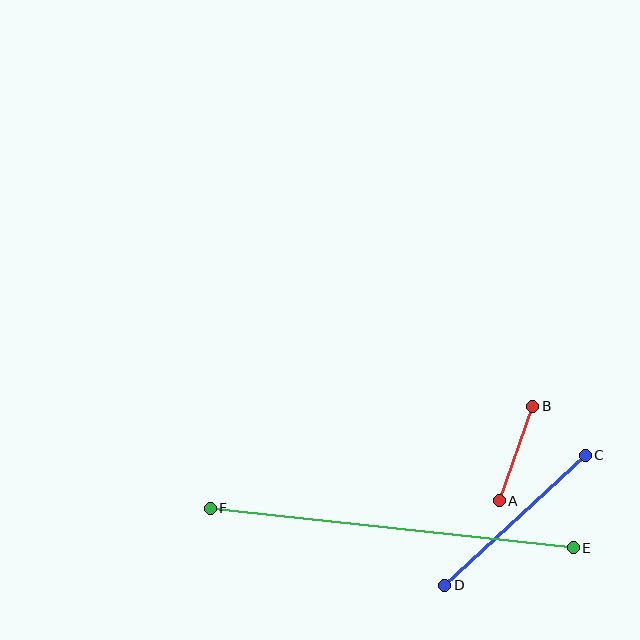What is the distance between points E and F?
The distance is approximately 365 pixels.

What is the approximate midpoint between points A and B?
The midpoint is at approximately (516, 453) pixels.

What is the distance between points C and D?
The distance is approximately 191 pixels.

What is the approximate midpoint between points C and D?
The midpoint is at approximately (515, 520) pixels.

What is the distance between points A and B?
The distance is approximately 100 pixels.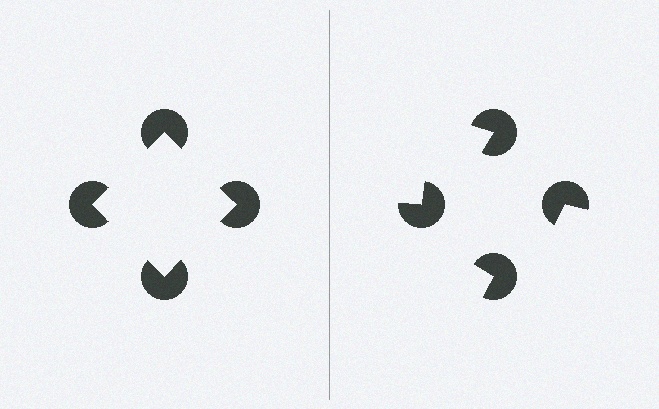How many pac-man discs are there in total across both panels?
8 — 4 on each side.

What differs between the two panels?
The pac-man discs are positioned identically on both sides; only the wedge orientations differ. On the left they align to a square; on the right they are misaligned.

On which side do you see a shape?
An illusory square appears on the left side. On the right side the wedge cuts are rotated, so no coherent shape forms.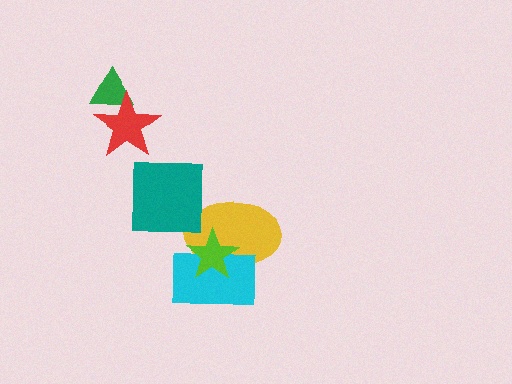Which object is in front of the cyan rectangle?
The lime star is in front of the cyan rectangle.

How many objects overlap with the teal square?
0 objects overlap with the teal square.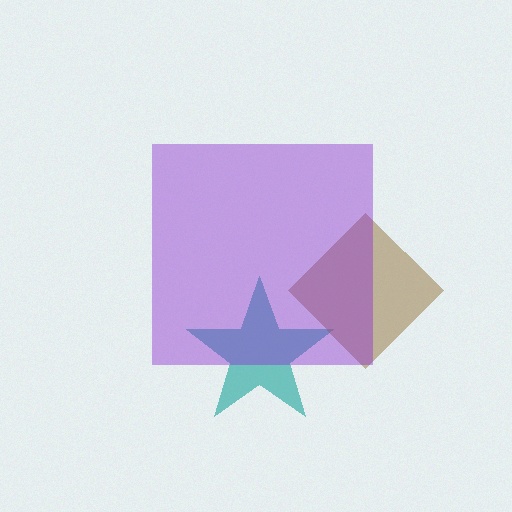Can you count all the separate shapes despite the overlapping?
Yes, there are 3 separate shapes.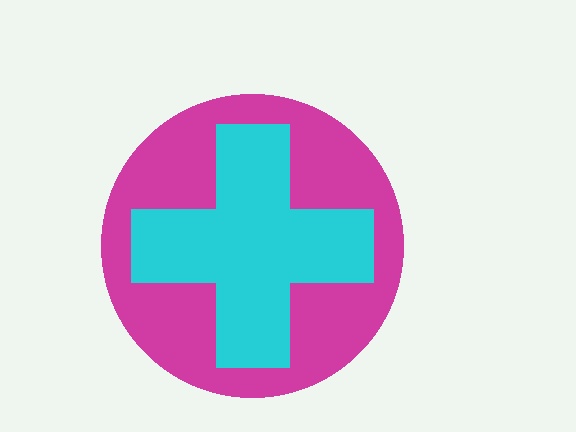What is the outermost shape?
The magenta circle.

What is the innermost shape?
The cyan cross.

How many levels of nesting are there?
2.